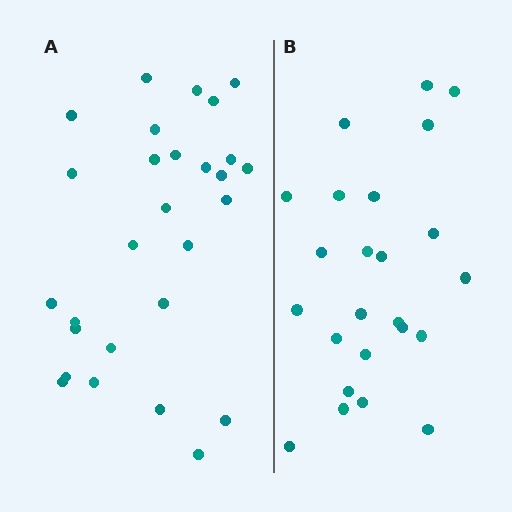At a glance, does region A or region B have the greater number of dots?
Region A (the left region) has more dots.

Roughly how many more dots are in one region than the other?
Region A has about 4 more dots than region B.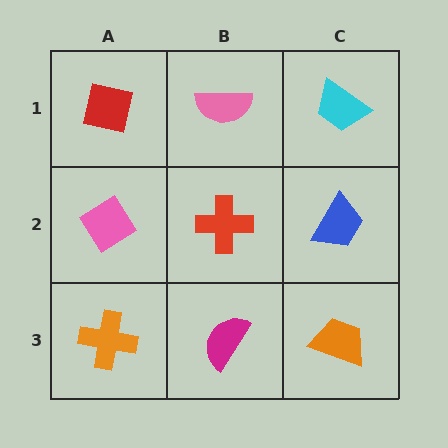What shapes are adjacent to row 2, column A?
A red square (row 1, column A), an orange cross (row 3, column A), a red cross (row 2, column B).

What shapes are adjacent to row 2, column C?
A cyan trapezoid (row 1, column C), an orange trapezoid (row 3, column C), a red cross (row 2, column B).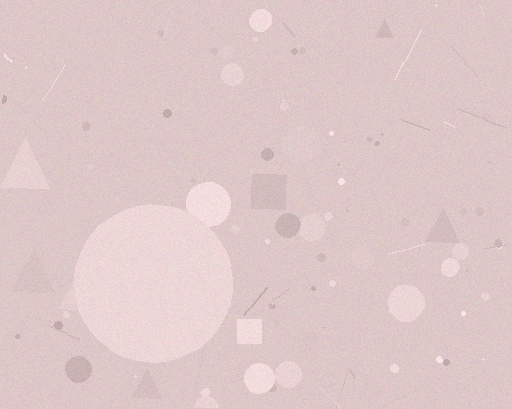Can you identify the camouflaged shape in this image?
The camouflaged shape is a circle.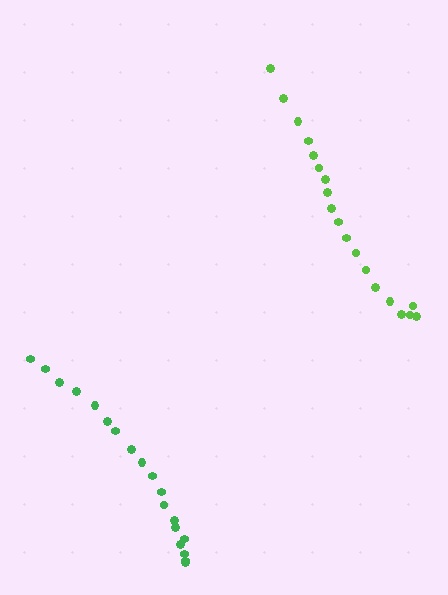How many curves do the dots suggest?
There are 2 distinct paths.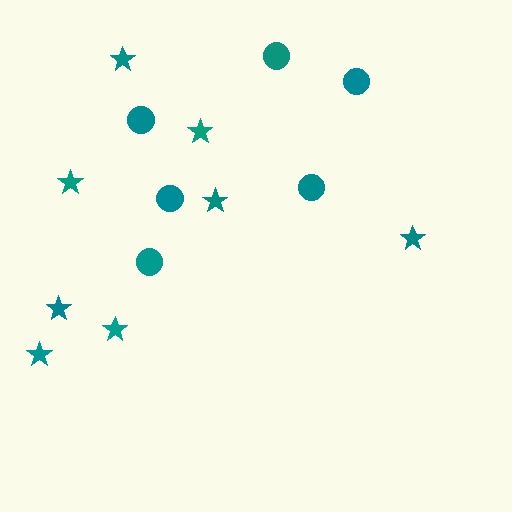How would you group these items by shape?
There are 2 groups: one group of stars (8) and one group of circles (6).